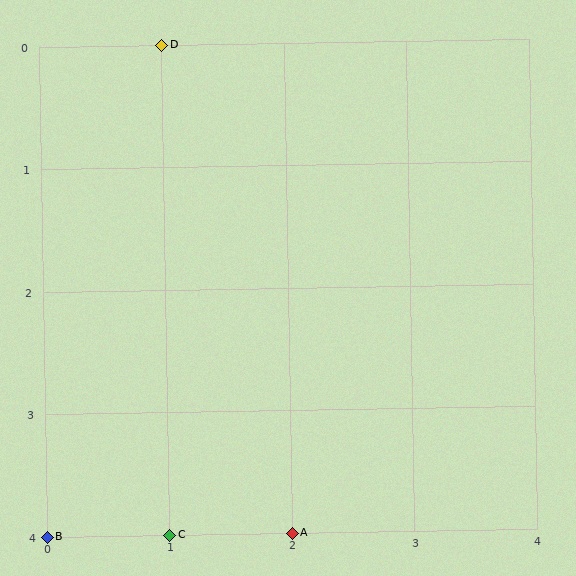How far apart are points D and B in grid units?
Points D and B are 1 column and 4 rows apart (about 4.1 grid units diagonally).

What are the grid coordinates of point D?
Point D is at grid coordinates (1, 0).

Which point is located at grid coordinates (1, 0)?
Point D is at (1, 0).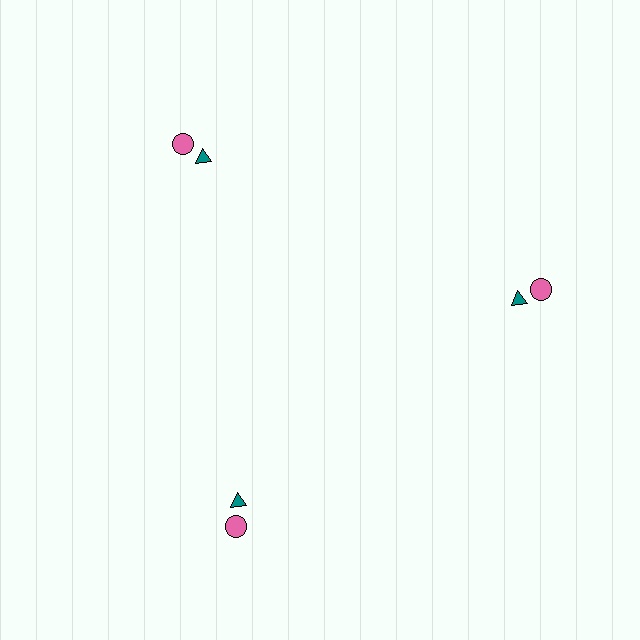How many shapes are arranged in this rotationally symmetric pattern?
There are 6 shapes, arranged in 3 groups of 2.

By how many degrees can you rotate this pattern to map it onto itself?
The pattern maps onto itself every 120 degrees of rotation.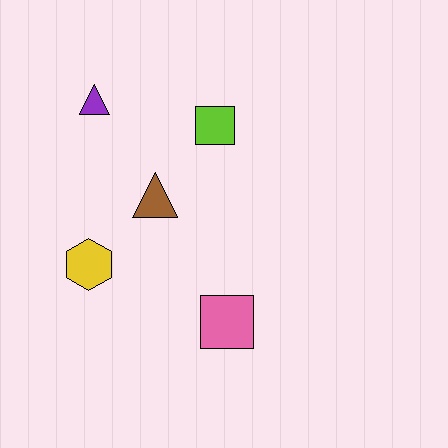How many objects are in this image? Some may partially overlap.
There are 5 objects.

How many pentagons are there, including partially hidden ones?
There are no pentagons.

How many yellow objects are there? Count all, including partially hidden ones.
There is 1 yellow object.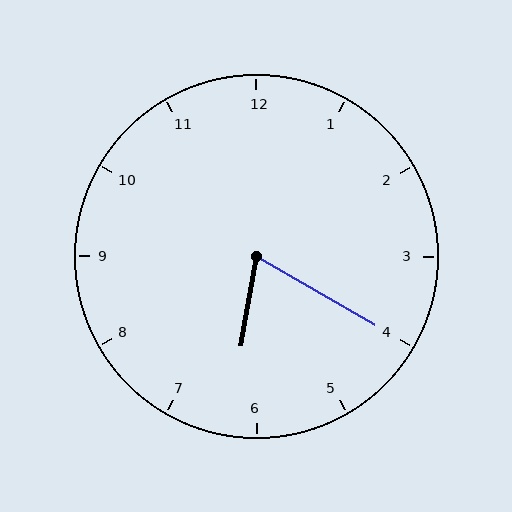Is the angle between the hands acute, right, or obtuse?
It is acute.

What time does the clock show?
6:20.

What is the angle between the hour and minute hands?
Approximately 70 degrees.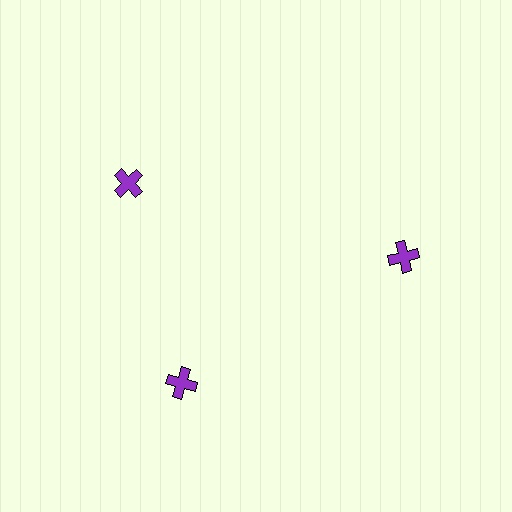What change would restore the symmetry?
The symmetry would be restored by rotating it back into even spacing with its neighbors so that all 3 crosses sit at equal angles and equal distance from the center.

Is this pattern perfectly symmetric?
No. The 3 purple crosses are arranged in a ring, but one element near the 11 o'clock position is rotated out of alignment along the ring, breaking the 3-fold rotational symmetry.